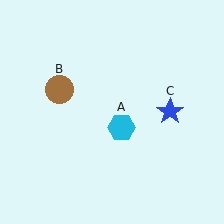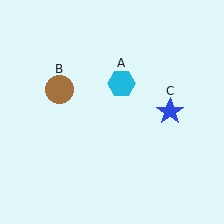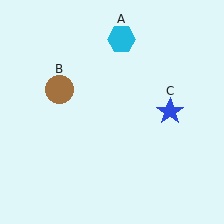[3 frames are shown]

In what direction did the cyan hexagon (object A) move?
The cyan hexagon (object A) moved up.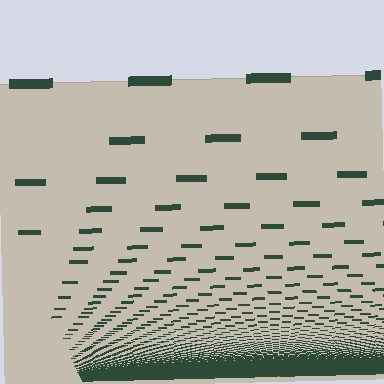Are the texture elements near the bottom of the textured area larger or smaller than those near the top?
Smaller. The gradient is inverted — elements near the bottom are smaller and denser.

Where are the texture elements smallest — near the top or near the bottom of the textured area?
Near the bottom.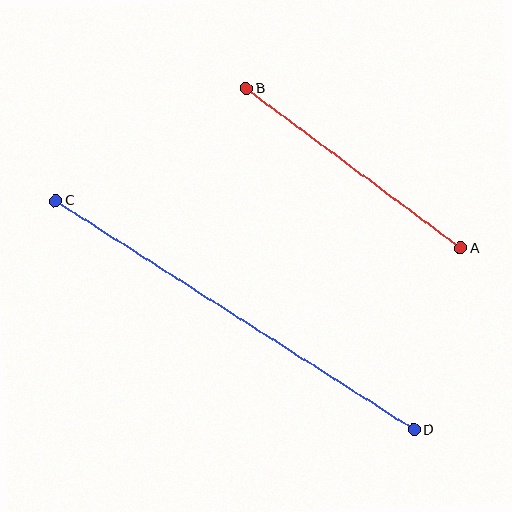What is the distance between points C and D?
The distance is approximately 425 pixels.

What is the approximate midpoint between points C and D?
The midpoint is at approximately (235, 315) pixels.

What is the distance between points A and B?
The distance is approximately 267 pixels.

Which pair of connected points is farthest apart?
Points C and D are farthest apart.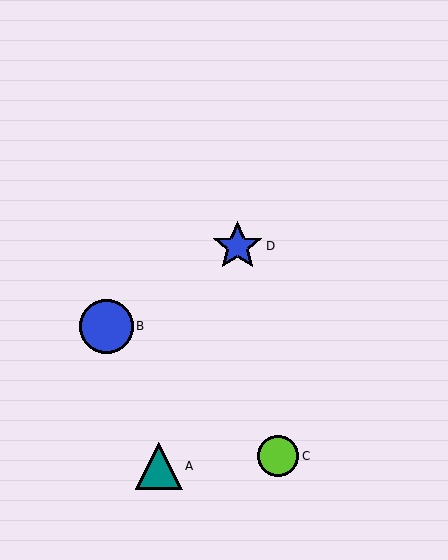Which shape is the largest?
The blue circle (labeled B) is the largest.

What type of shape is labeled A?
Shape A is a teal triangle.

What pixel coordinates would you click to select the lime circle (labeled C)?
Click at (278, 456) to select the lime circle C.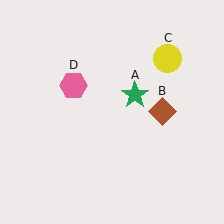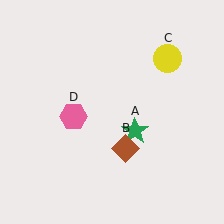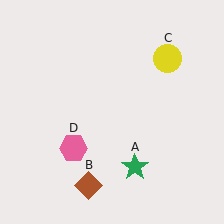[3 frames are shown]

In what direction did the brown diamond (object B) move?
The brown diamond (object B) moved down and to the left.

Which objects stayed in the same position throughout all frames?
Yellow circle (object C) remained stationary.